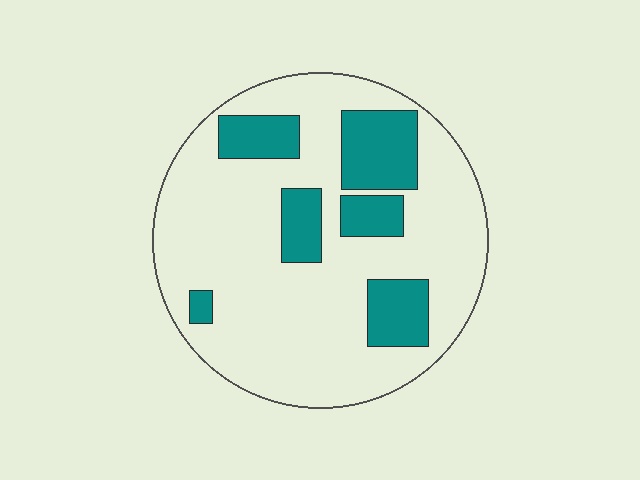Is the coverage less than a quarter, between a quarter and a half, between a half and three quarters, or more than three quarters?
Less than a quarter.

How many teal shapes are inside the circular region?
6.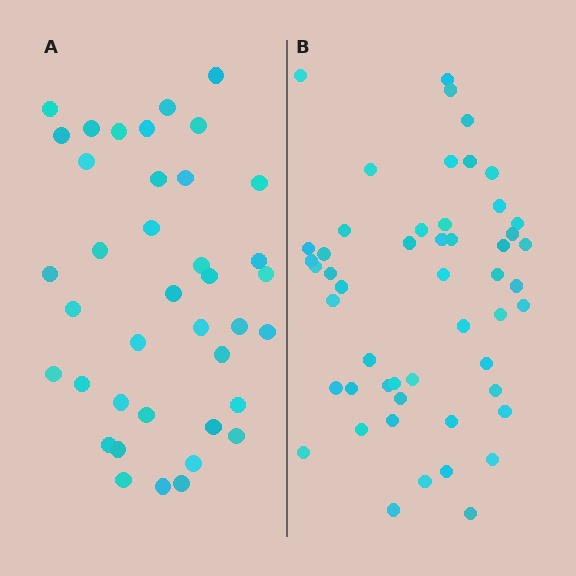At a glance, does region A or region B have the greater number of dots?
Region B (the right region) has more dots.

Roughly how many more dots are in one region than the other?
Region B has roughly 12 or so more dots than region A.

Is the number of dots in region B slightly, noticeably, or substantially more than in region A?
Region B has noticeably more, but not dramatically so. The ratio is roughly 1.3 to 1.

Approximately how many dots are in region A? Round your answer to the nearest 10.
About 40 dots. (The exact count is 39, which rounds to 40.)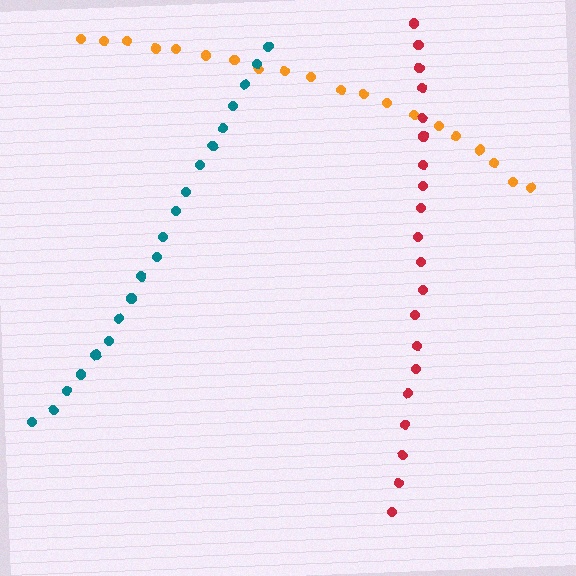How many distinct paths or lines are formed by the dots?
There are 3 distinct paths.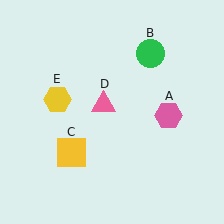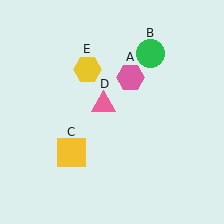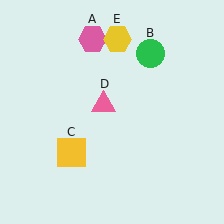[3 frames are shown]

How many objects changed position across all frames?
2 objects changed position: pink hexagon (object A), yellow hexagon (object E).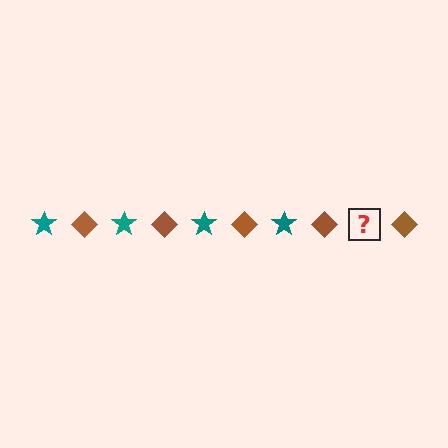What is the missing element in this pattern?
The missing element is a teal star.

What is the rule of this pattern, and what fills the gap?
The rule is that the pattern alternates between teal star and brown diamond. The gap should be filled with a teal star.